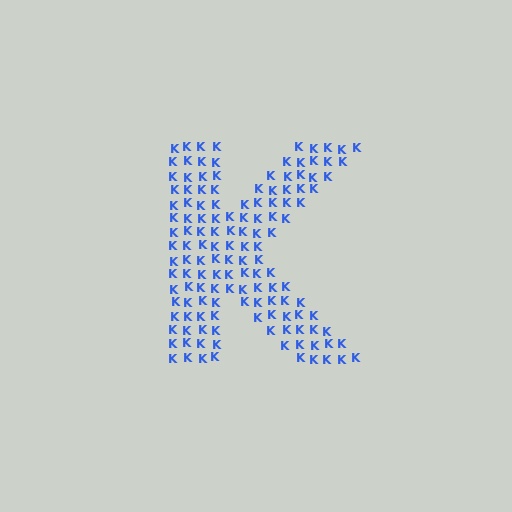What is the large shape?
The large shape is the letter K.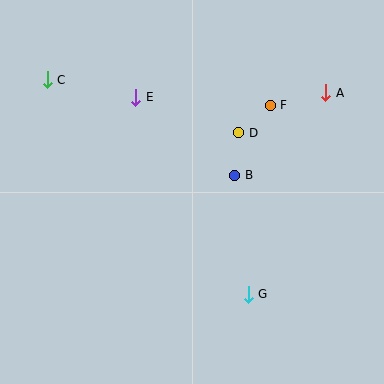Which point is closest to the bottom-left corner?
Point G is closest to the bottom-left corner.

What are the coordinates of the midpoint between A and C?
The midpoint between A and C is at (187, 86).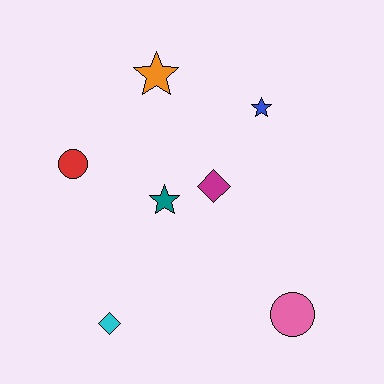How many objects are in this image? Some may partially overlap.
There are 7 objects.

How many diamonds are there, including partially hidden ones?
There are 2 diamonds.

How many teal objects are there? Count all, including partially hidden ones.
There is 1 teal object.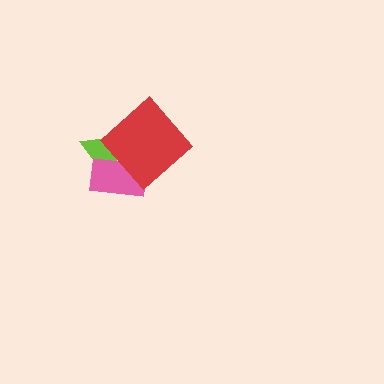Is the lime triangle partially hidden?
Yes, it is partially covered by another shape.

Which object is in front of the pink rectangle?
The red diamond is in front of the pink rectangle.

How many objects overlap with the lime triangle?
2 objects overlap with the lime triangle.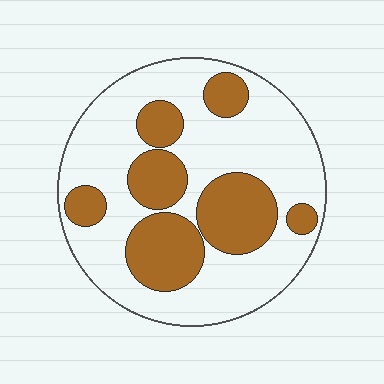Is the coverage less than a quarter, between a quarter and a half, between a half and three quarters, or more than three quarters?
Between a quarter and a half.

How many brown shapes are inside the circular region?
7.